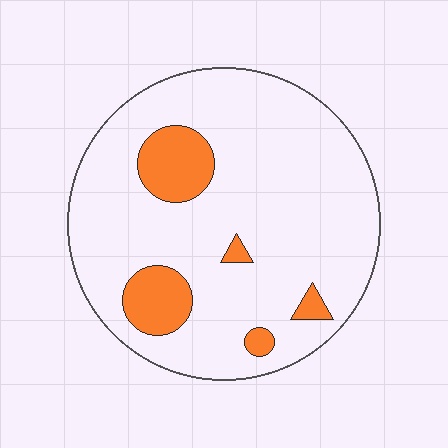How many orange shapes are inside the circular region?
5.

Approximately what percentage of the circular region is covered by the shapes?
Approximately 15%.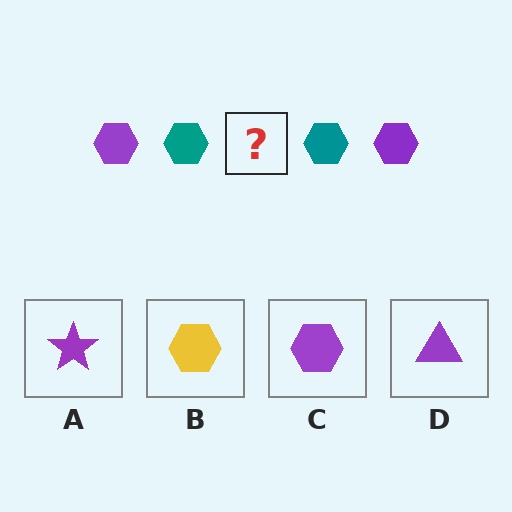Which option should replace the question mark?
Option C.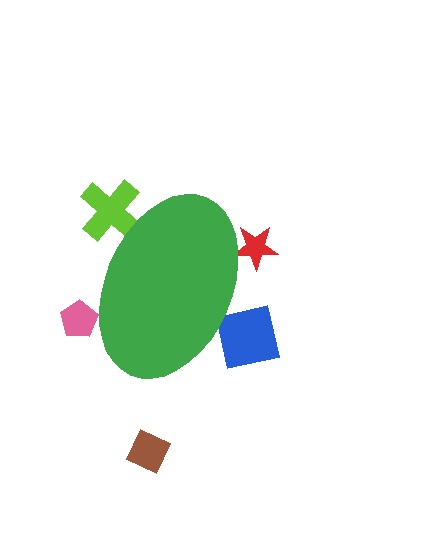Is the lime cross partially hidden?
Yes, the lime cross is partially hidden behind the green ellipse.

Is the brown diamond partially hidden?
No, the brown diamond is fully visible.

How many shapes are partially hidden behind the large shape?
4 shapes are partially hidden.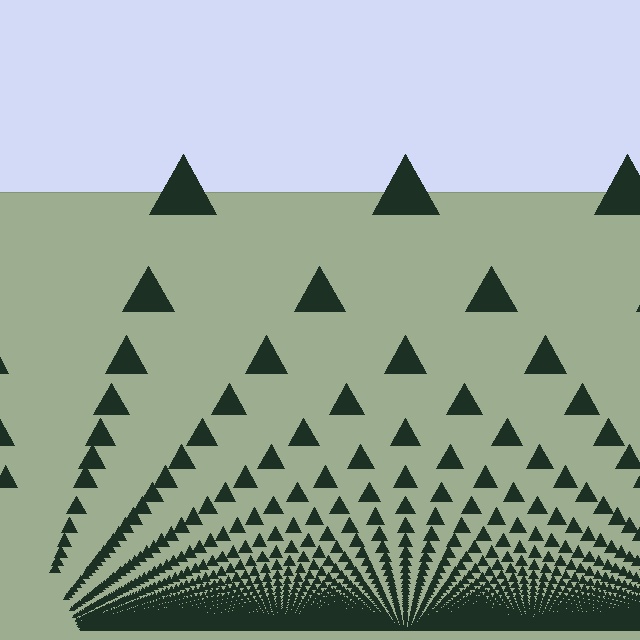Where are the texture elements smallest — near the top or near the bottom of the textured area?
Near the bottom.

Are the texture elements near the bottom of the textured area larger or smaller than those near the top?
Smaller. The gradient is inverted — elements near the bottom are smaller and denser.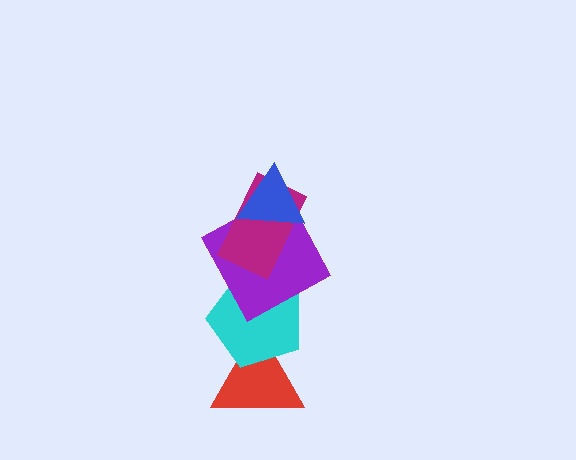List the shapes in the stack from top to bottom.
From top to bottom: the blue triangle, the magenta rectangle, the purple square, the cyan pentagon, the red triangle.